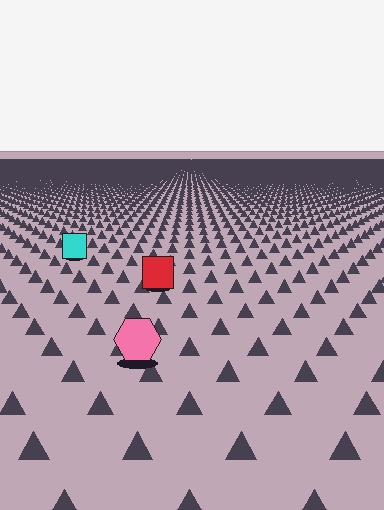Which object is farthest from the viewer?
The cyan square is farthest from the viewer. It appears smaller and the ground texture around it is denser.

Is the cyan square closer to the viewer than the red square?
No. The red square is closer — you can tell from the texture gradient: the ground texture is coarser near it.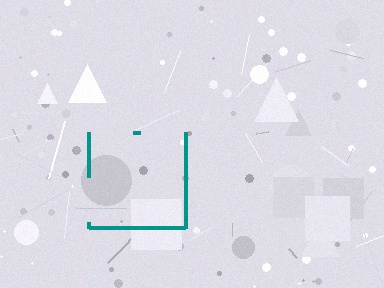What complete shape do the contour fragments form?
The contour fragments form a square.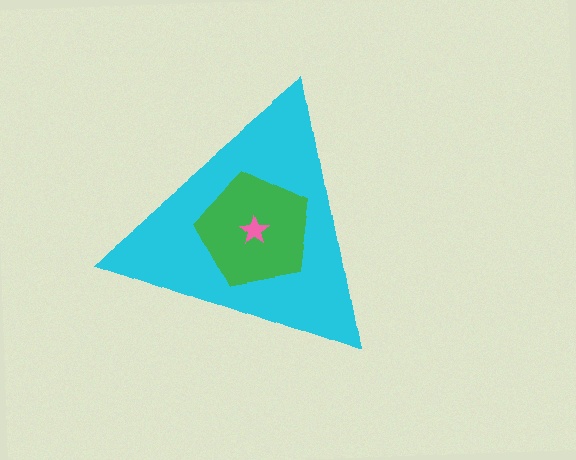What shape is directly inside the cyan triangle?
The green pentagon.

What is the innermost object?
The pink star.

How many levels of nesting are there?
3.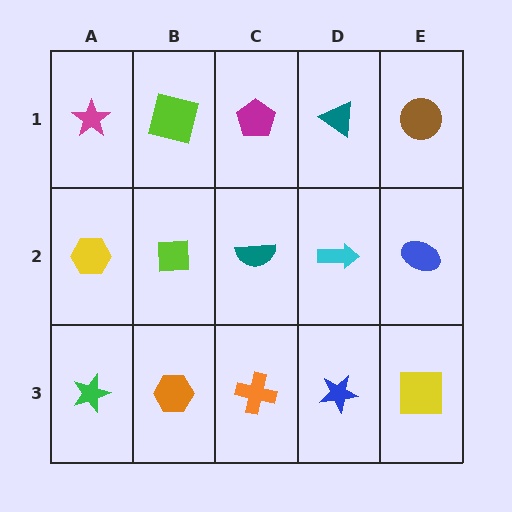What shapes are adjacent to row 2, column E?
A brown circle (row 1, column E), a yellow square (row 3, column E), a cyan arrow (row 2, column D).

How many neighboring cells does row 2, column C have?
4.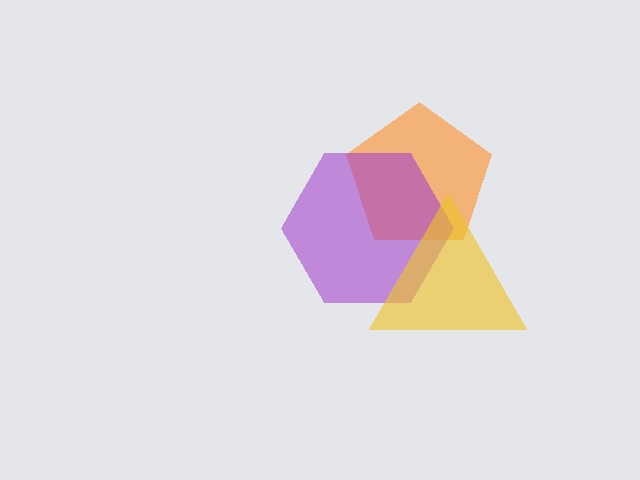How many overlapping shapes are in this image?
There are 3 overlapping shapes in the image.